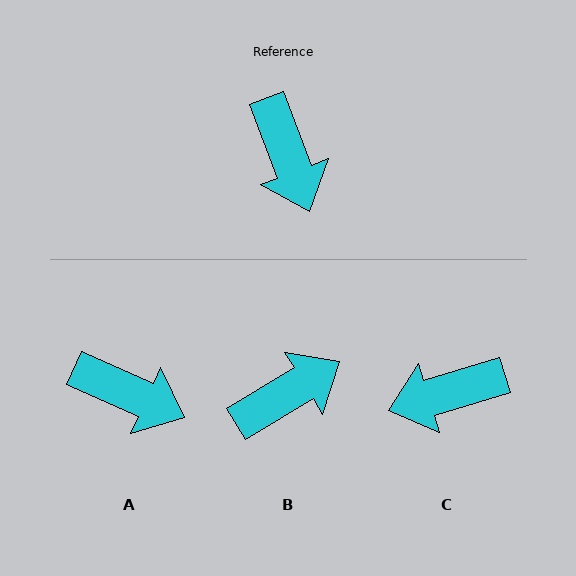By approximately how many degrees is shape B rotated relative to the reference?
Approximately 101 degrees counter-clockwise.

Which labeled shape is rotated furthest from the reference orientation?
B, about 101 degrees away.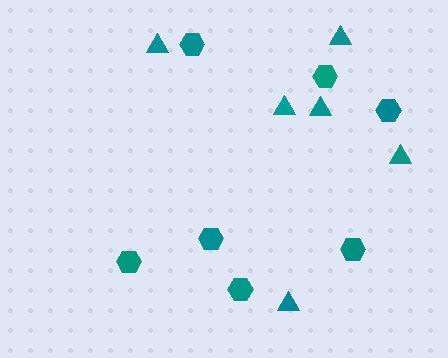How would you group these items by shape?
There are 2 groups: one group of hexagons (7) and one group of triangles (6).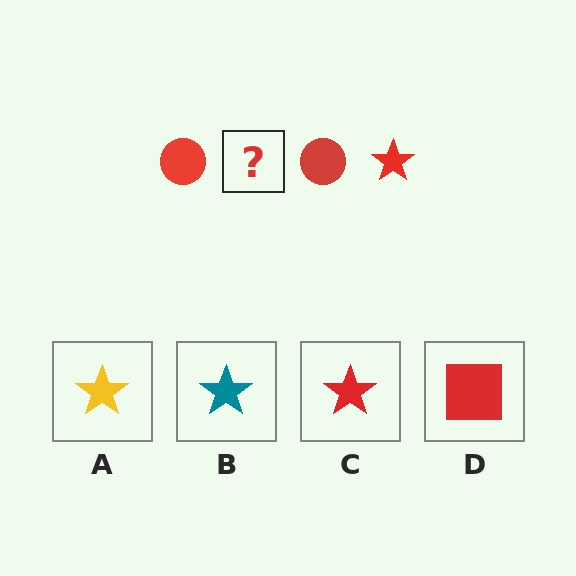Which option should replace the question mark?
Option C.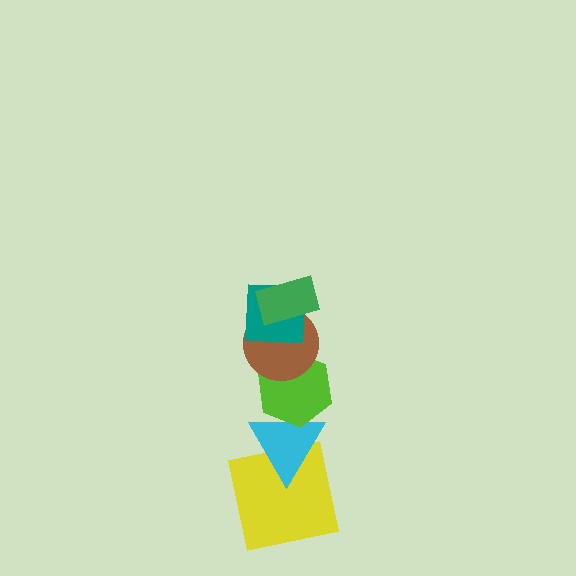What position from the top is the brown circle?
The brown circle is 3rd from the top.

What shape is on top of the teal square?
The green rectangle is on top of the teal square.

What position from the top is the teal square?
The teal square is 2nd from the top.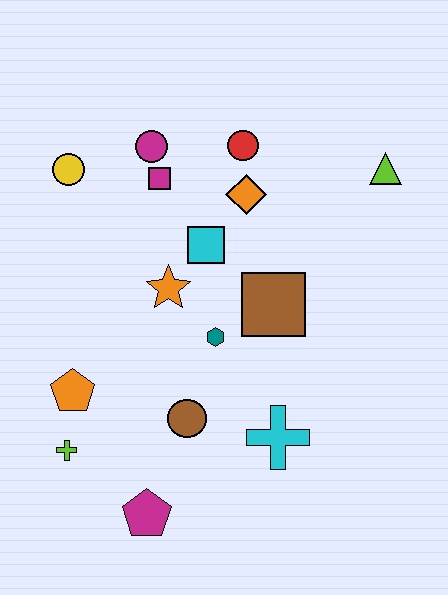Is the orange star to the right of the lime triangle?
No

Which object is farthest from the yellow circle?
The magenta pentagon is farthest from the yellow circle.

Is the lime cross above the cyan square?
No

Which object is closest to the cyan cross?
The brown circle is closest to the cyan cross.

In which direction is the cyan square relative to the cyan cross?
The cyan square is above the cyan cross.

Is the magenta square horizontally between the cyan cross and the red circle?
No